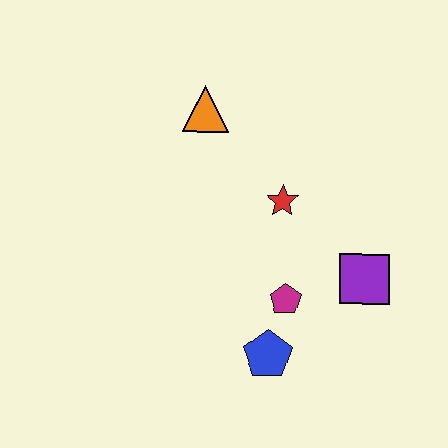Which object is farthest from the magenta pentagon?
The orange triangle is farthest from the magenta pentagon.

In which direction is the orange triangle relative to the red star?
The orange triangle is above the red star.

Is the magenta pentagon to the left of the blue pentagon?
No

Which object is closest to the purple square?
The magenta pentagon is closest to the purple square.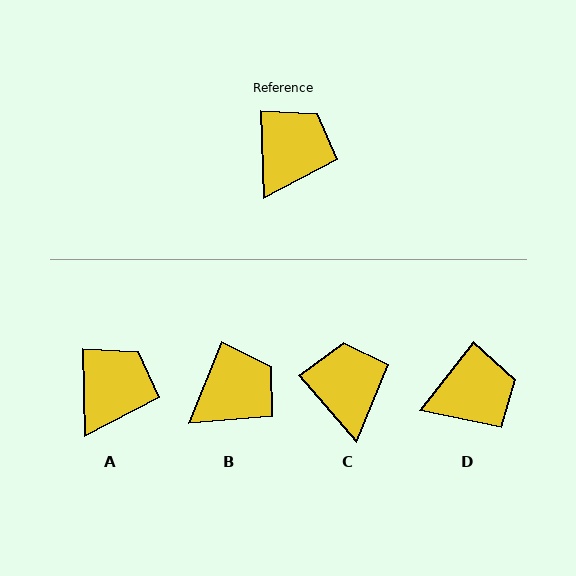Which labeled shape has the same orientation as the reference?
A.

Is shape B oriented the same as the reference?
No, it is off by about 23 degrees.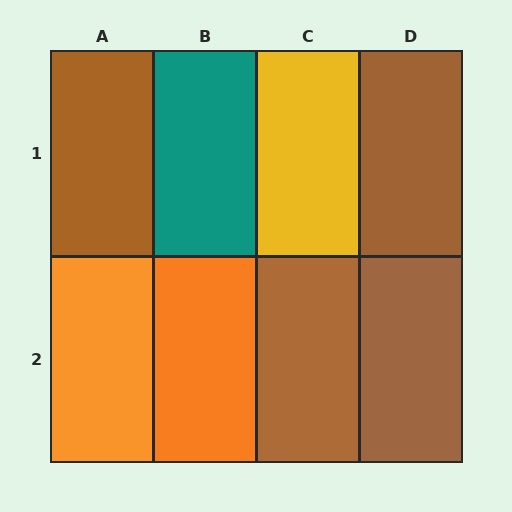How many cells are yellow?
1 cell is yellow.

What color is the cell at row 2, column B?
Orange.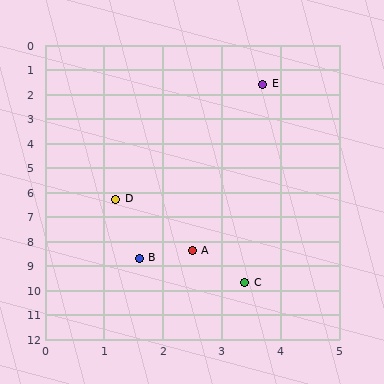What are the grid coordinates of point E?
Point E is at approximately (3.7, 1.6).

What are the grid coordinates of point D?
Point D is at approximately (1.2, 6.3).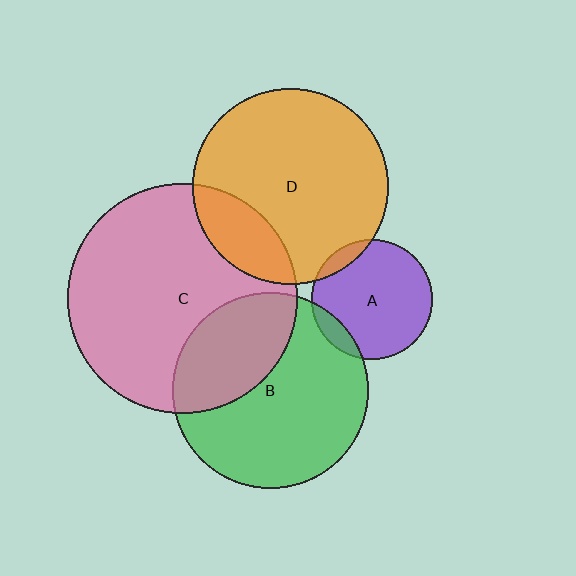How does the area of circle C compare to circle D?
Approximately 1.4 times.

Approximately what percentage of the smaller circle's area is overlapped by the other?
Approximately 10%.